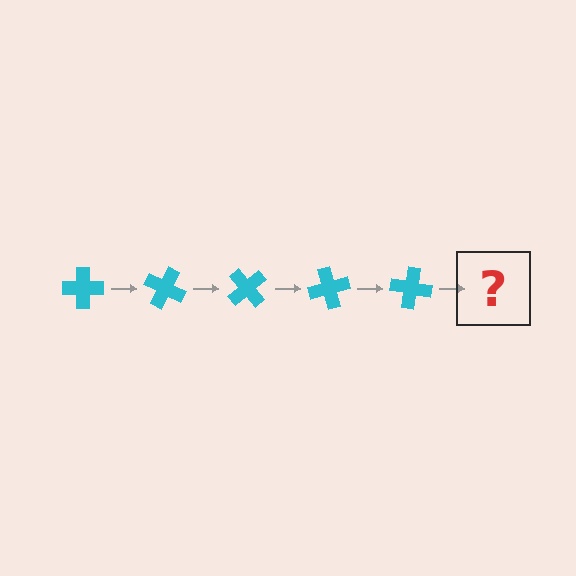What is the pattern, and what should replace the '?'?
The pattern is that the cross rotates 25 degrees each step. The '?' should be a cyan cross rotated 125 degrees.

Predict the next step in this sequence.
The next step is a cyan cross rotated 125 degrees.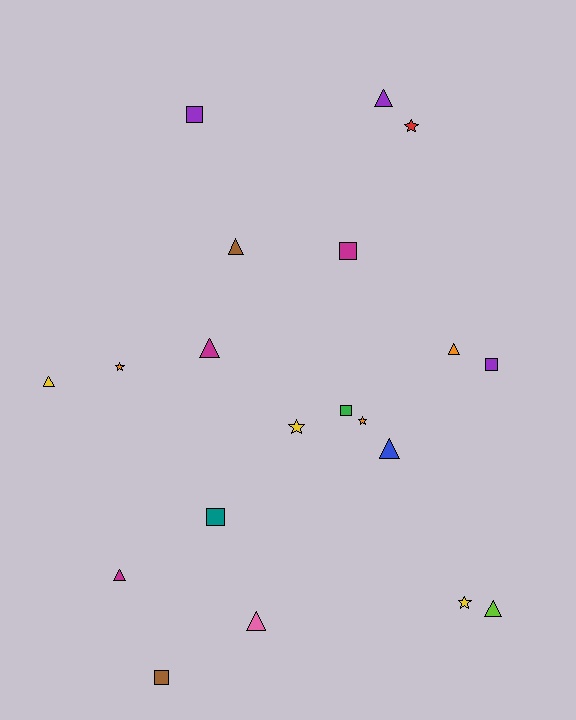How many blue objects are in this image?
There is 1 blue object.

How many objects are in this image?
There are 20 objects.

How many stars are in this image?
There are 5 stars.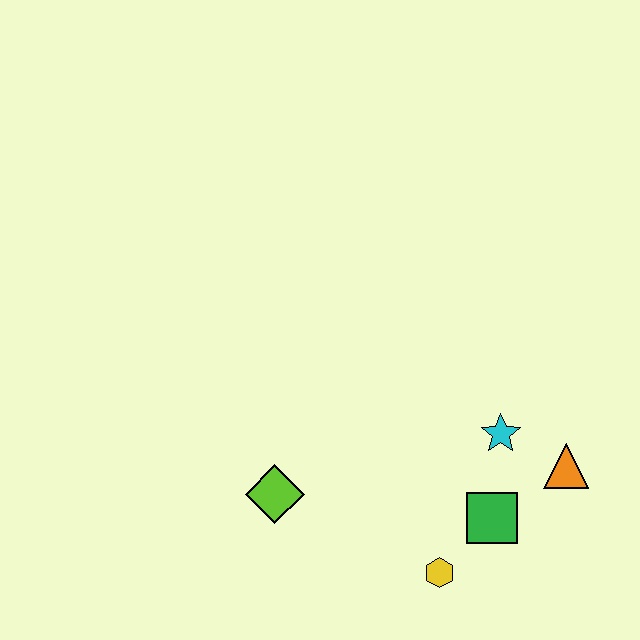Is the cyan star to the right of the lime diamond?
Yes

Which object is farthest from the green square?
The lime diamond is farthest from the green square.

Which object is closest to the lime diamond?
The yellow hexagon is closest to the lime diamond.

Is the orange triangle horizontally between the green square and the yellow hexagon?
No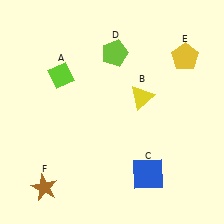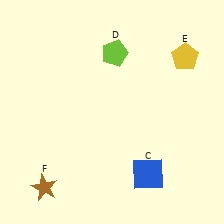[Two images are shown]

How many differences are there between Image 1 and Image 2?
There are 2 differences between the two images.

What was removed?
The lime diamond (A), the yellow triangle (B) were removed in Image 2.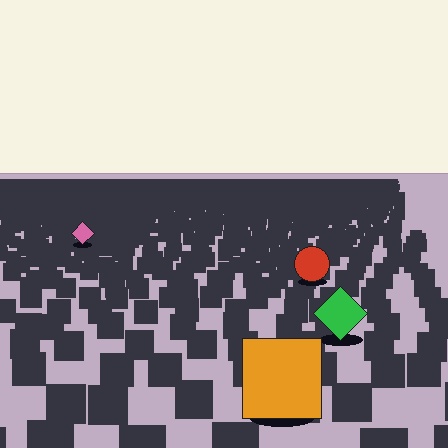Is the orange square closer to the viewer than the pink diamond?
Yes. The orange square is closer — you can tell from the texture gradient: the ground texture is coarser near it.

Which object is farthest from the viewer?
The pink diamond is farthest from the viewer. It appears smaller and the ground texture around it is denser.